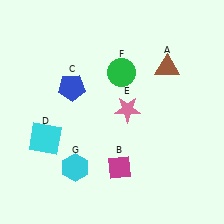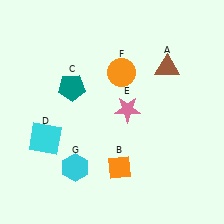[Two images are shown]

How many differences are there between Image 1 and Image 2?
There are 3 differences between the two images.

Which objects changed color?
B changed from magenta to orange. C changed from blue to teal. F changed from green to orange.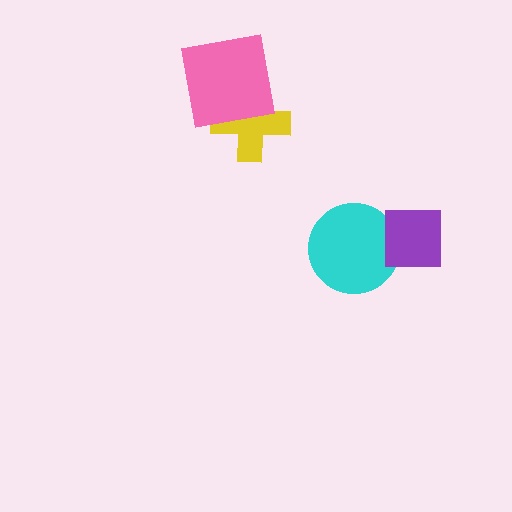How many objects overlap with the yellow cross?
1 object overlaps with the yellow cross.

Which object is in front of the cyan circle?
The purple square is in front of the cyan circle.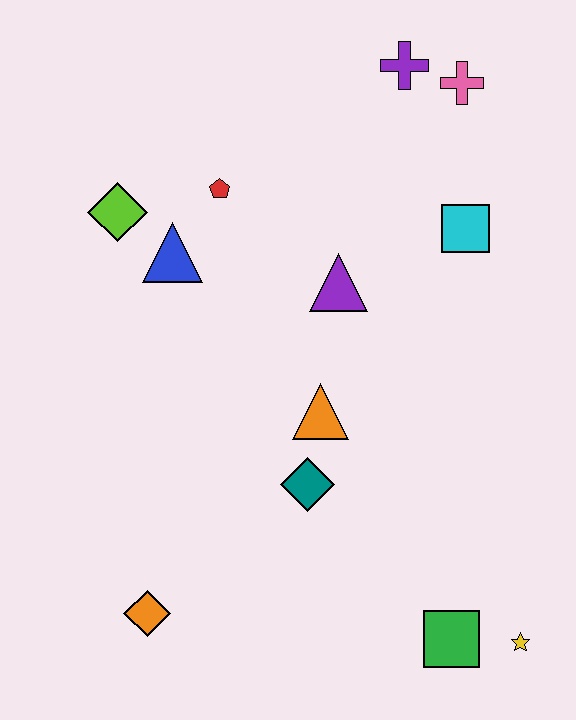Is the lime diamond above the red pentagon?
No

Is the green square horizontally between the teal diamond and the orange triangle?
No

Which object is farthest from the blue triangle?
The yellow star is farthest from the blue triangle.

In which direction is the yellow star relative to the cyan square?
The yellow star is below the cyan square.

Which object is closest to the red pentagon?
The blue triangle is closest to the red pentagon.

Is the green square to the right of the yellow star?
No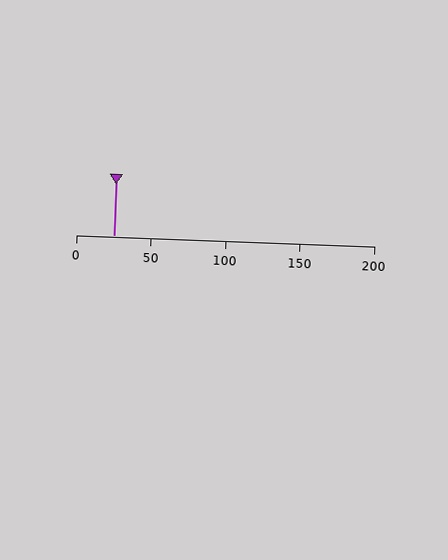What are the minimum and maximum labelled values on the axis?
The axis runs from 0 to 200.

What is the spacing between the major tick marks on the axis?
The major ticks are spaced 50 apart.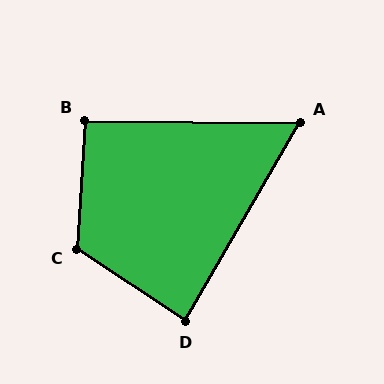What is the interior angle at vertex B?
Approximately 93 degrees (approximately right).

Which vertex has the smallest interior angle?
A, at approximately 60 degrees.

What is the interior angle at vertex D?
Approximately 87 degrees (approximately right).